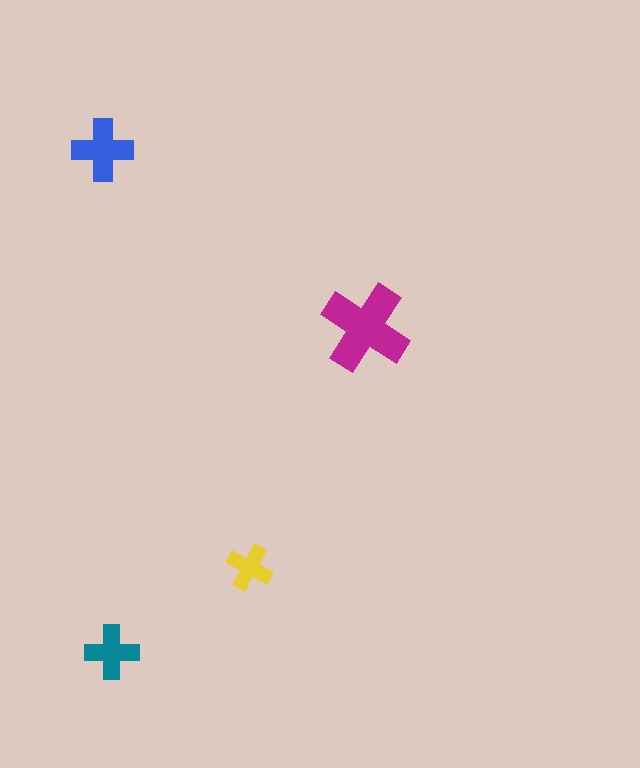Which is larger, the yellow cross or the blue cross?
The blue one.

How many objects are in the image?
There are 4 objects in the image.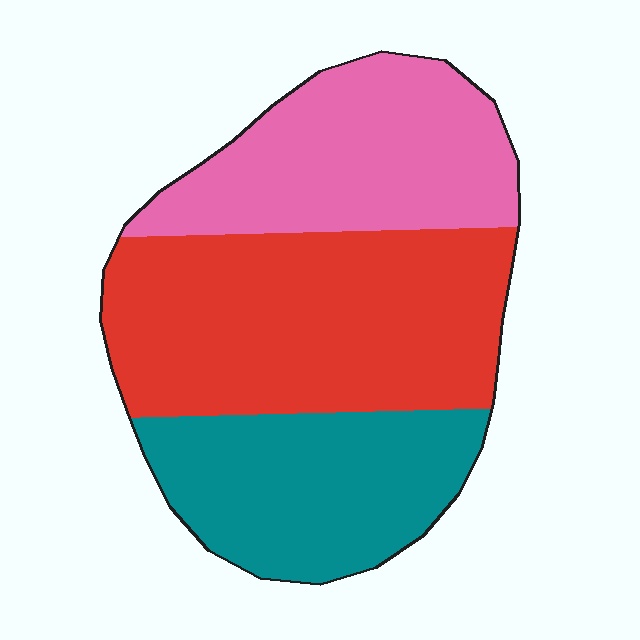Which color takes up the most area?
Red, at roughly 45%.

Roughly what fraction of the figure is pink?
Pink covers around 30% of the figure.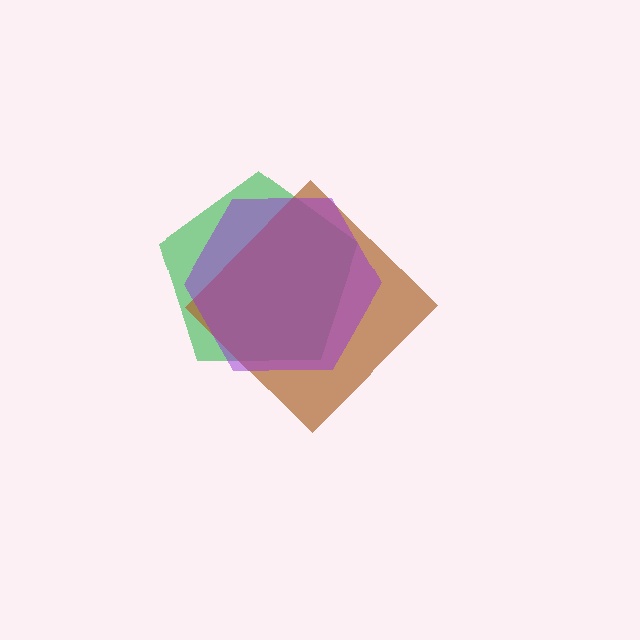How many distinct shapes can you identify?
There are 3 distinct shapes: a green pentagon, a brown diamond, a purple hexagon.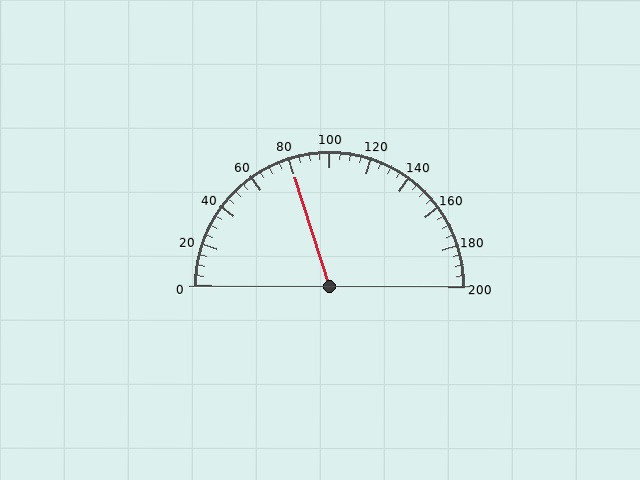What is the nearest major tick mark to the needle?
The nearest major tick mark is 80.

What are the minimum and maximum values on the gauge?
The gauge ranges from 0 to 200.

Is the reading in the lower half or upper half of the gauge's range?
The reading is in the lower half of the range (0 to 200).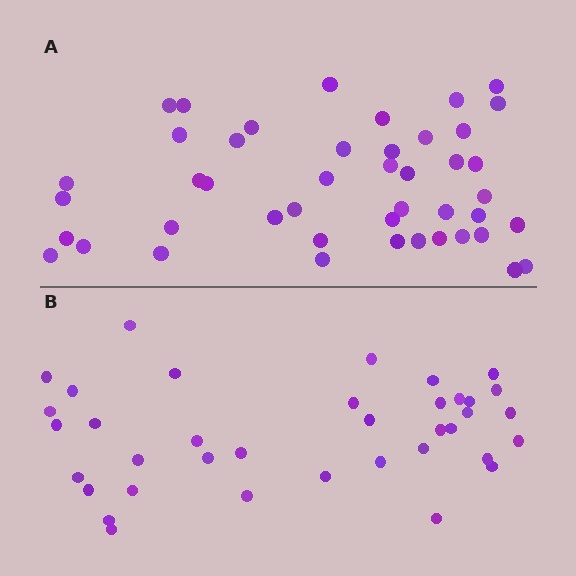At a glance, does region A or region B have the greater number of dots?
Region A (the top region) has more dots.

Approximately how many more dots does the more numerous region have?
Region A has roughly 8 or so more dots than region B.